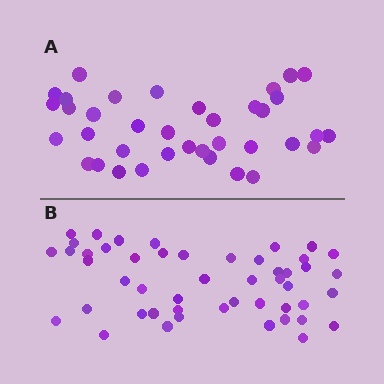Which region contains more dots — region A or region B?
Region B (the bottom region) has more dots.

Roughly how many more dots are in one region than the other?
Region B has roughly 12 or so more dots than region A.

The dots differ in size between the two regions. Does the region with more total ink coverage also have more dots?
No. Region A has more total ink coverage because its dots are larger, but region B actually contains more individual dots. Total area can be misleading — the number of items is what matters here.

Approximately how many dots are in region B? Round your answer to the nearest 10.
About 50 dots. (The exact count is 49, which rounds to 50.)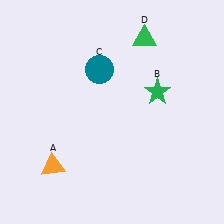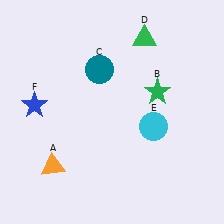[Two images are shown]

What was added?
A cyan circle (E), a blue star (F) were added in Image 2.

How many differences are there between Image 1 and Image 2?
There are 2 differences between the two images.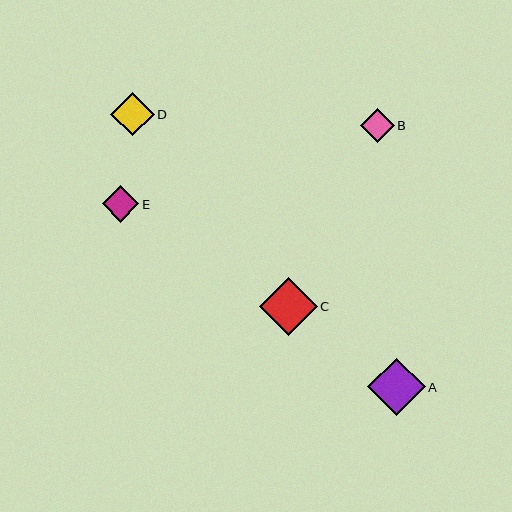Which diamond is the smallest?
Diamond B is the smallest with a size of approximately 34 pixels.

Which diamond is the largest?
Diamond A is the largest with a size of approximately 58 pixels.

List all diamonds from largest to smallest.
From largest to smallest: A, C, D, E, B.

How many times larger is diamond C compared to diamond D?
Diamond C is approximately 1.3 times the size of diamond D.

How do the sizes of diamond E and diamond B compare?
Diamond E and diamond B are approximately the same size.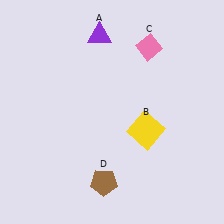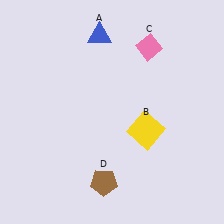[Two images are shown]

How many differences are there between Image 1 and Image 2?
There is 1 difference between the two images.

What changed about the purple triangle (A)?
In Image 1, A is purple. In Image 2, it changed to blue.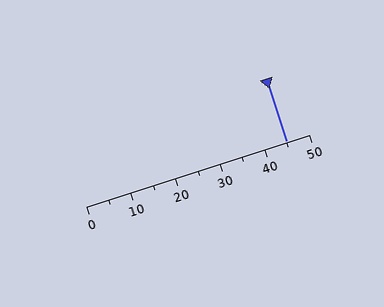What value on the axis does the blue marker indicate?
The marker indicates approximately 45.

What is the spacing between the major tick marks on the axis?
The major ticks are spaced 10 apart.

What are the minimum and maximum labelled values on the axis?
The axis runs from 0 to 50.